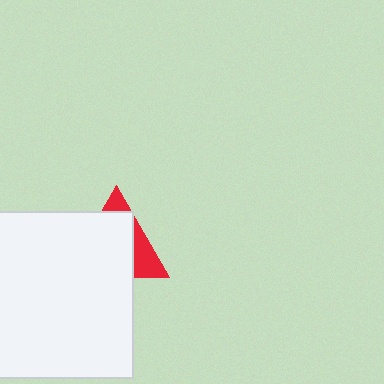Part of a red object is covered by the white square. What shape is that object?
It is a triangle.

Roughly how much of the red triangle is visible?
A small part of it is visible (roughly 32%).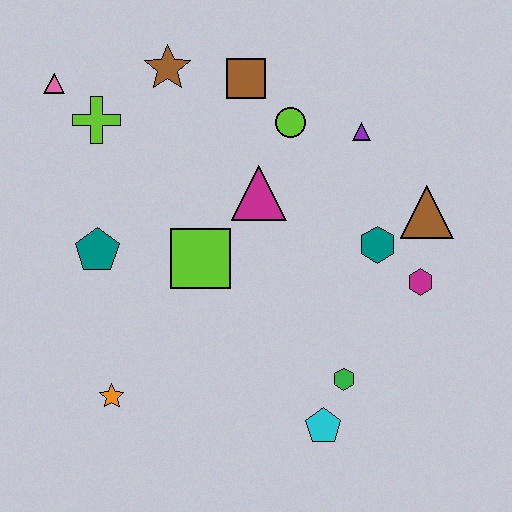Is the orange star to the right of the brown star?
No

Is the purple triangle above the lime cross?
No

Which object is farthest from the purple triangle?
The orange star is farthest from the purple triangle.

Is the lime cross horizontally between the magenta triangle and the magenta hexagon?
No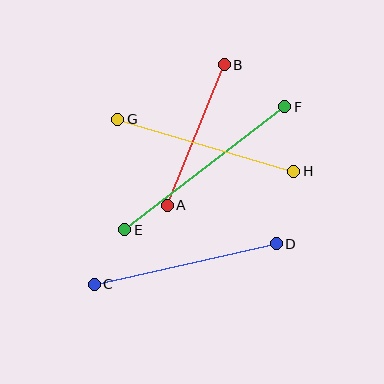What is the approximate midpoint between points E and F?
The midpoint is at approximately (205, 168) pixels.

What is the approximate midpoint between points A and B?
The midpoint is at approximately (196, 135) pixels.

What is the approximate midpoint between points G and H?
The midpoint is at approximately (206, 145) pixels.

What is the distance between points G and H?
The distance is approximately 183 pixels.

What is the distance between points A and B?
The distance is approximately 151 pixels.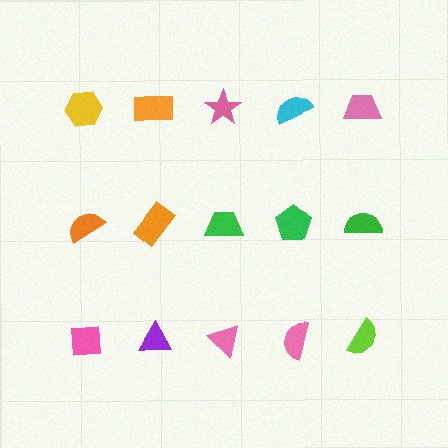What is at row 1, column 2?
An orange rectangle.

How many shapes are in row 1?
5 shapes.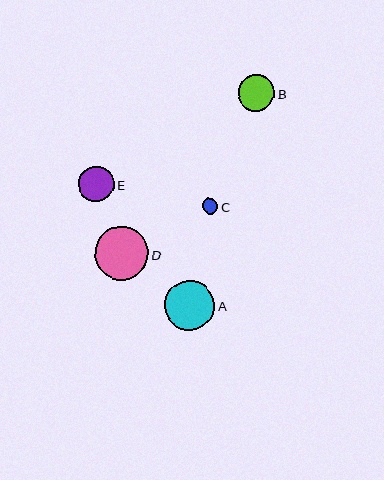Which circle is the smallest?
Circle C is the smallest with a size of approximately 15 pixels.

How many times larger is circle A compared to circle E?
Circle A is approximately 1.4 times the size of circle E.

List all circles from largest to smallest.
From largest to smallest: D, A, B, E, C.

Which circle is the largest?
Circle D is the largest with a size of approximately 54 pixels.